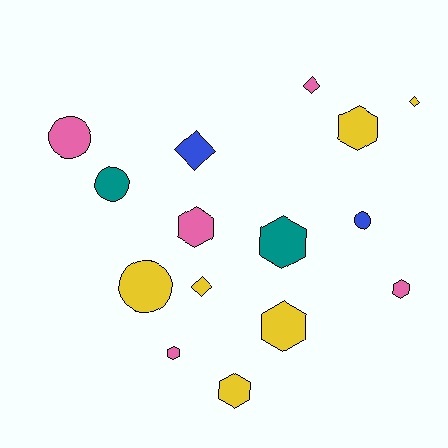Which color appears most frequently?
Yellow, with 6 objects.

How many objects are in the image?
There are 15 objects.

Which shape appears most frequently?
Hexagon, with 7 objects.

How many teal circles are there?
There is 1 teal circle.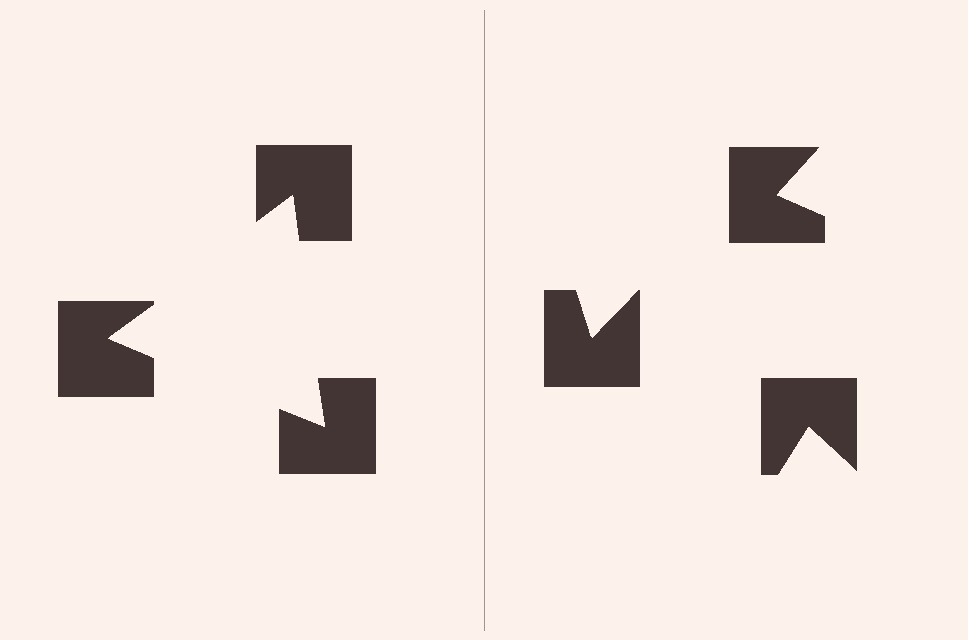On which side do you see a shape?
An illusory triangle appears on the left side. On the right side the wedge cuts are rotated, so no coherent shape forms.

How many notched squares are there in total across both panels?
6 — 3 on each side.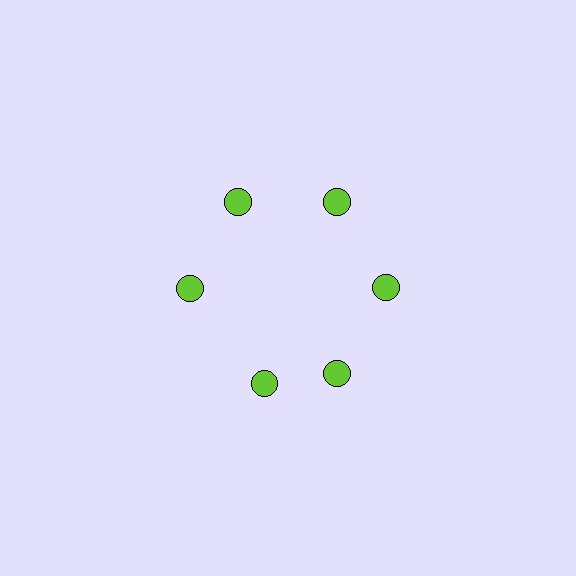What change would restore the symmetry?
The symmetry would be restored by rotating it back into even spacing with its neighbors so that all 6 circles sit at equal angles and equal distance from the center.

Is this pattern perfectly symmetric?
No. The 6 lime circles are arranged in a ring, but one element near the 7 o'clock position is rotated out of alignment along the ring, breaking the 6-fold rotational symmetry.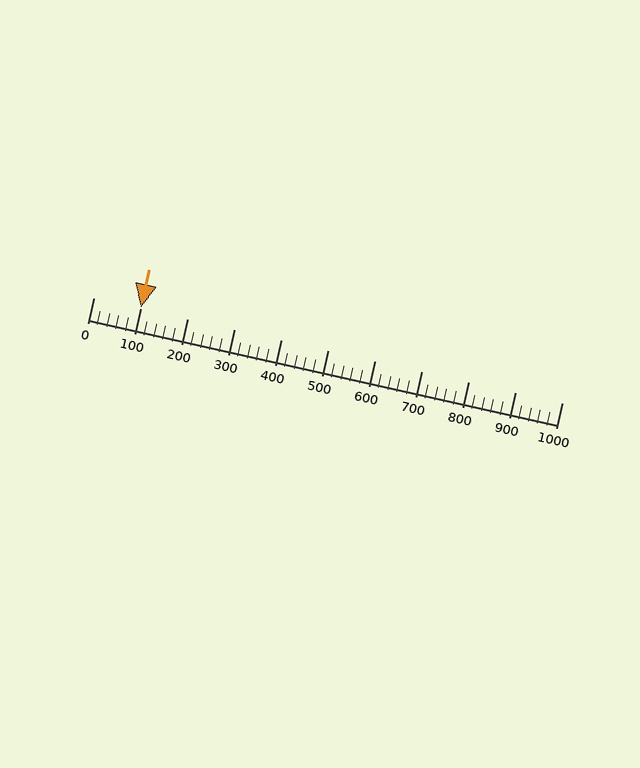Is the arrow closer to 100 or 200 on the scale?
The arrow is closer to 100.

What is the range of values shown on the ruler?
The ruler shows values from 0 to 1000.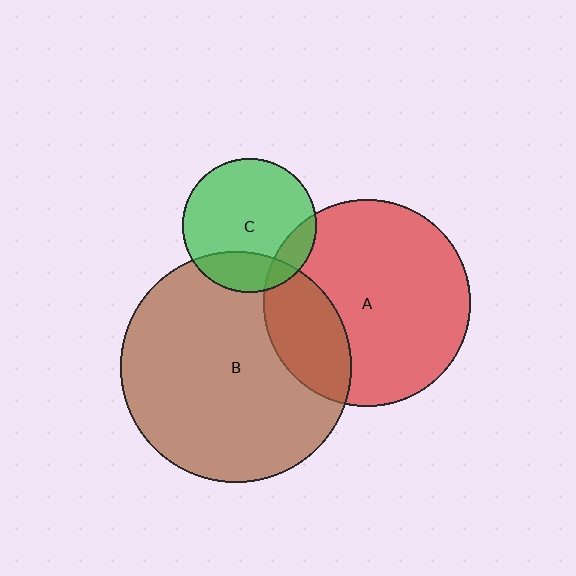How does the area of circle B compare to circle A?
Approximately 1.2 times.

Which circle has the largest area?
Circle B (brown).